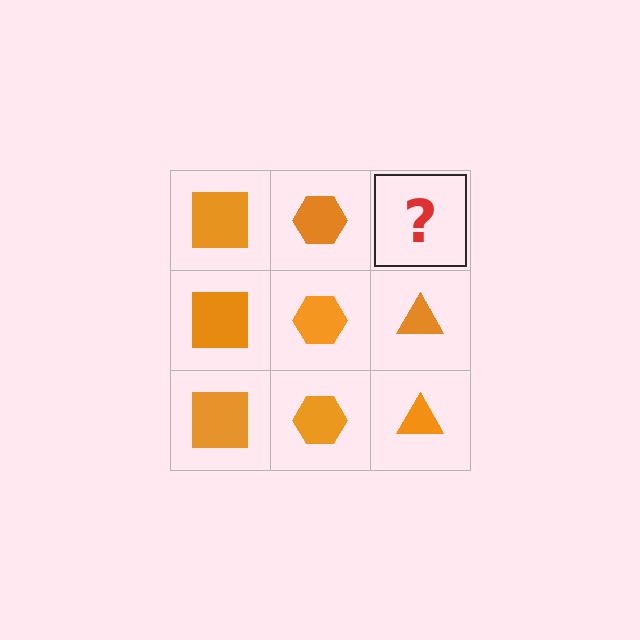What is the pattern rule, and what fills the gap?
The rule is that each column has a consistent shape. The gap should be filled with an orange triangle.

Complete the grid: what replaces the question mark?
The question mark should be replaced with an orange triangle.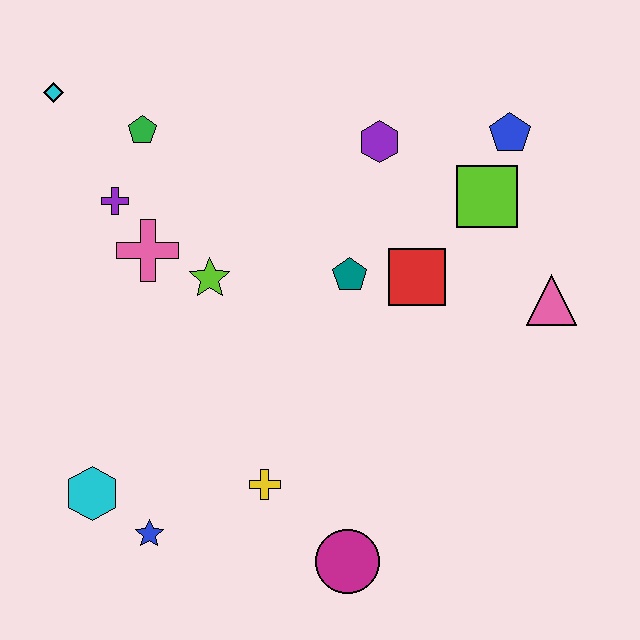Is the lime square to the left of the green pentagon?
No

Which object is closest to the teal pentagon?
The red square is closest to the teal pentagon.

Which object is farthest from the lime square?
The cyan hexagon is farthest from the lime square.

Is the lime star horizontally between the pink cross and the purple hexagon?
Yes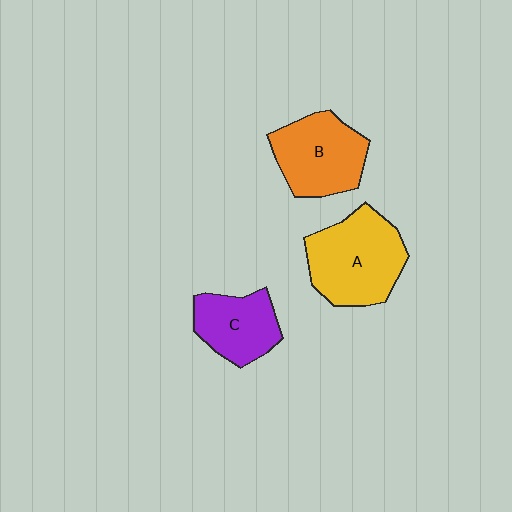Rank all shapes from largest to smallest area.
From largest to smallest: A (yellow), B (orange), C (purple).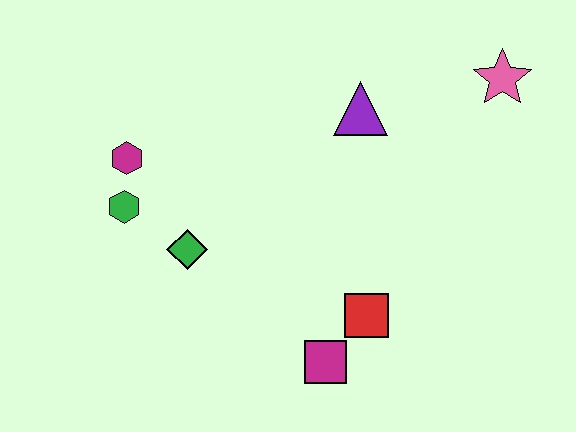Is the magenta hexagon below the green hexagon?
No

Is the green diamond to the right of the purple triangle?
No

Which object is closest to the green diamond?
The green hexagon is closest to the green diamond.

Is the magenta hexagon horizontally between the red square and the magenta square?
No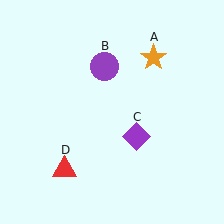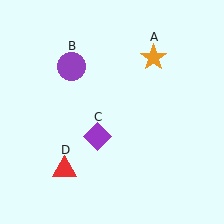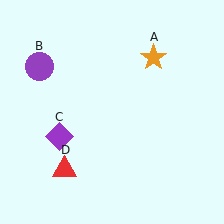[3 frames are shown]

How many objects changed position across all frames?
2 objects changed position: purple circle (object B), purple diamond (object C).